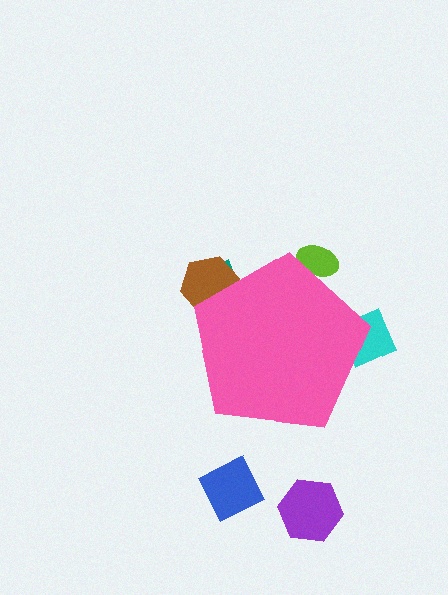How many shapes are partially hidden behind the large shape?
4 shapes are partially hidden.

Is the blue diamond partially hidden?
No, the blue diamond is fully visible.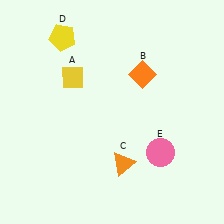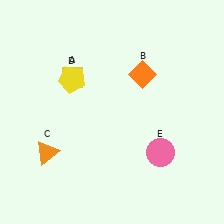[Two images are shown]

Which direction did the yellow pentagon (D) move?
The yellow pentagon (D) moved down.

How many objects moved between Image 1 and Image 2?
2 objects moved between the two images.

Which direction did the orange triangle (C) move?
The orange triangle (C) moved left.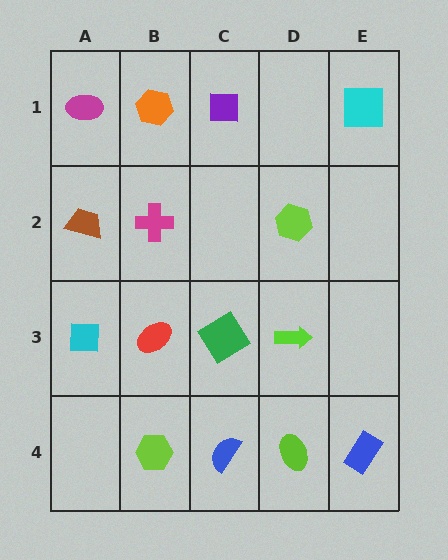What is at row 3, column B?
A red ellipse.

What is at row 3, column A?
A cyan square.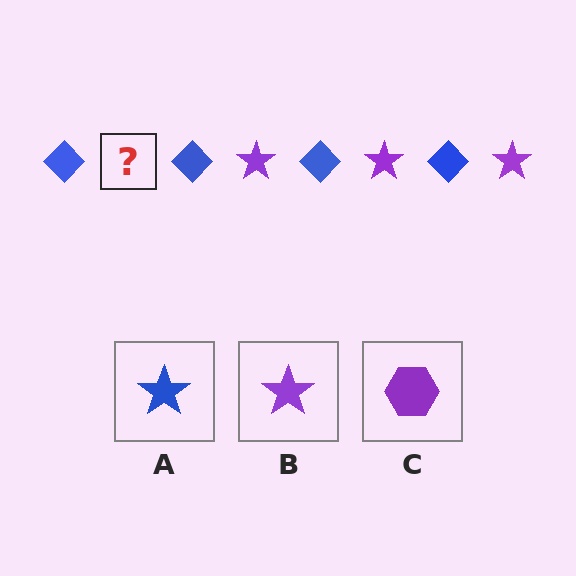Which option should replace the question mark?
Option B.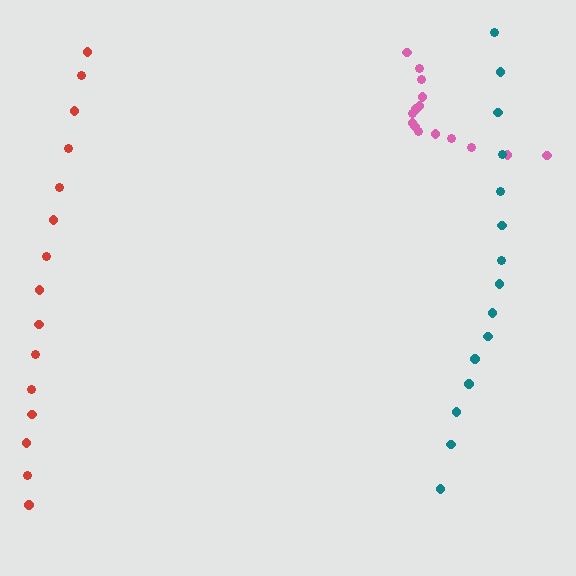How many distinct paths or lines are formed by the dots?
There are 3 distinct paths.